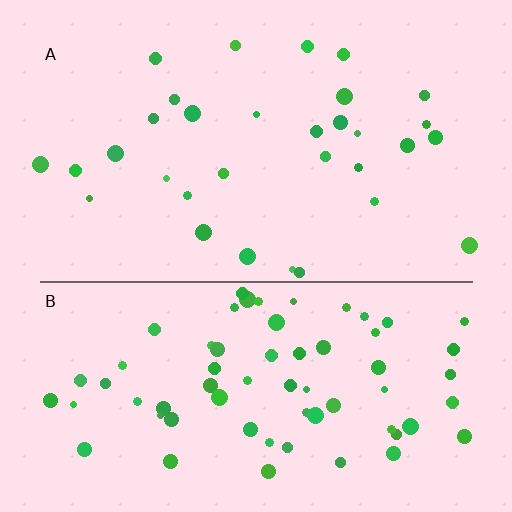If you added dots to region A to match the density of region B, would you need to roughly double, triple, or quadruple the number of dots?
Approximately double.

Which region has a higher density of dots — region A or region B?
B (the bottom).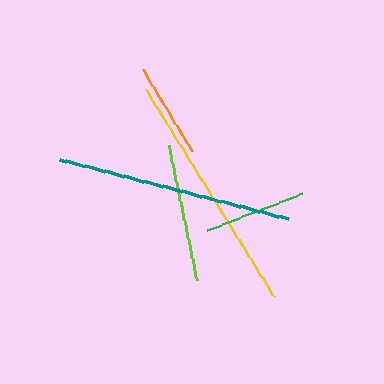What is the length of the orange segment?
The orange segment is approximately 96 pixels long.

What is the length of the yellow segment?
The yellow segment is approximately 243 pixels long.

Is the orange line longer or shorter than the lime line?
The lime line is longer than the orange line.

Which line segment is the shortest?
The orange line is the shortest at approximately 96 pixels.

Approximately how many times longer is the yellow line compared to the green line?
The yellow line is approximately 2.4 times the length of the green line.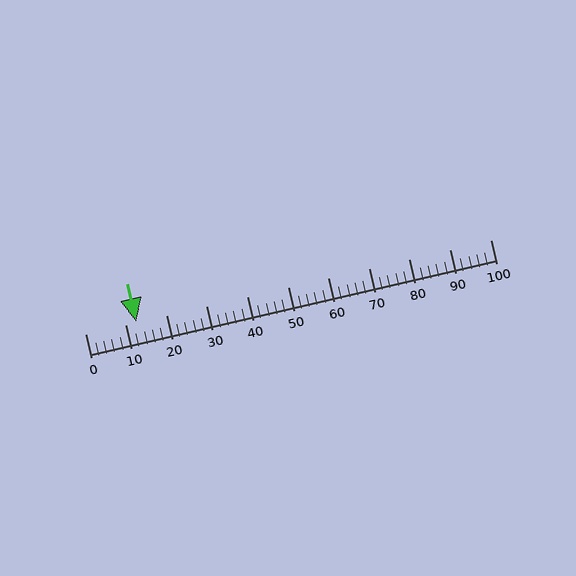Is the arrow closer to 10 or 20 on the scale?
The arrow is closer to 10.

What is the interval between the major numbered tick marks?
The major tick marks are spaced 10 units apart.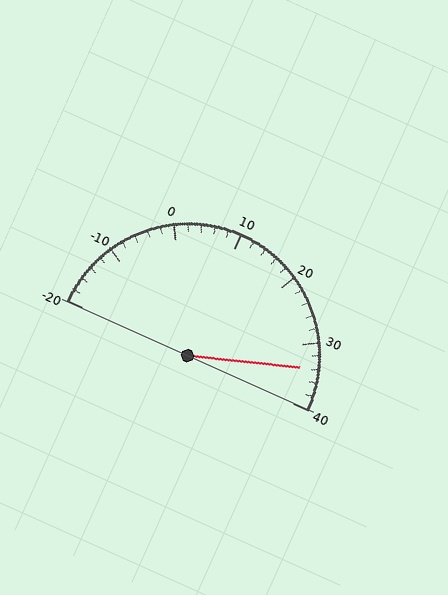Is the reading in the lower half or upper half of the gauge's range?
The reading is in the upper half of the range (-20 to 40).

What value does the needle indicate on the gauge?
The needle indicates approximately 34.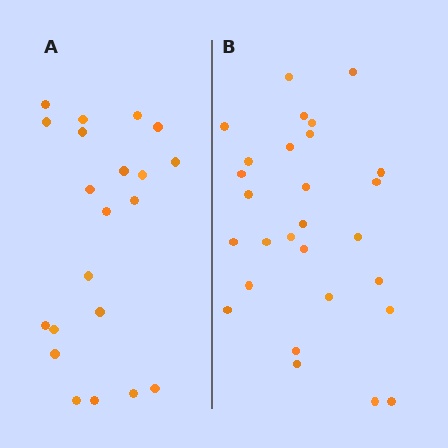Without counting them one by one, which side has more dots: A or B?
Region B (the right region) has more dots.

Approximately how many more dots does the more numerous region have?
Region B has roughly 8 or so more dots than region A.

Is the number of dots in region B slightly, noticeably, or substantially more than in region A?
Region B has noticeably more, but not dramatically so. The ratio is roughly 1.3 to 1.